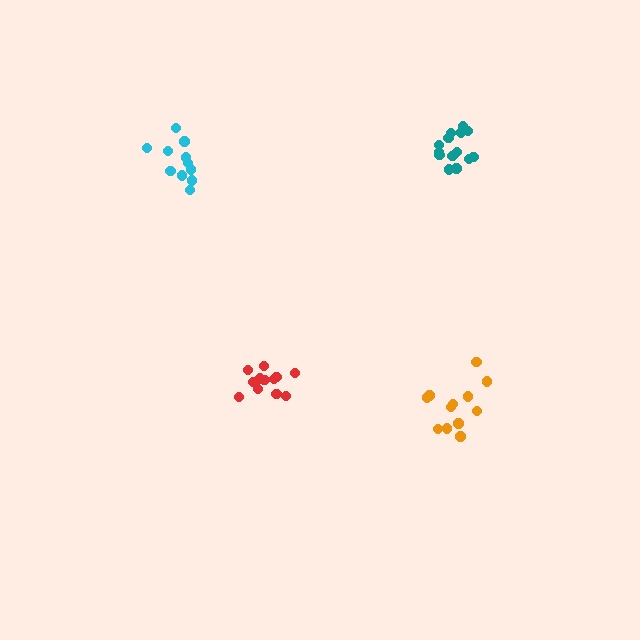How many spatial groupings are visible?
There are 4 spatial groupings.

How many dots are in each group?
Group 1: 13 dots, Group 2: 14 dots, Group 3: 12 dots, Group 4: 12 dots (51 total).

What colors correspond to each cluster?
The clusters are colored: red, teal, cyan, orange.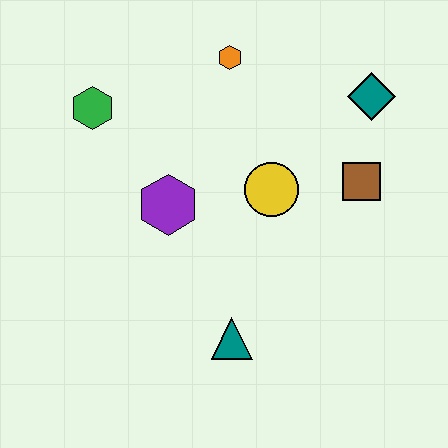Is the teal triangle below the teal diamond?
Yes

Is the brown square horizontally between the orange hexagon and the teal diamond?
Yes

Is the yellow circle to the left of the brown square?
Yes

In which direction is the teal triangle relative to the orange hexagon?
The teal triangle is below the orange hexagon.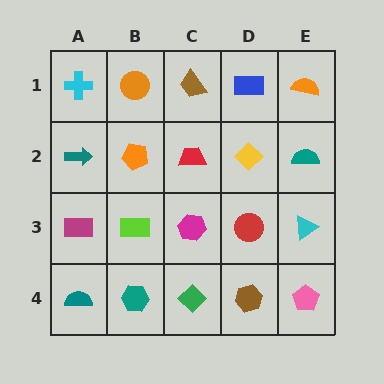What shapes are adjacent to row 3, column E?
A teal semicircle (row 2, column E), a pink pentagon (row 4, column E), a red circle (row 3, column D).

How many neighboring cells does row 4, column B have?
3.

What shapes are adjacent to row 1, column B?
An orange pentagon (row 2, column B), a cyan cross (row 1, column A), a brown trapezoid (row 1, column C).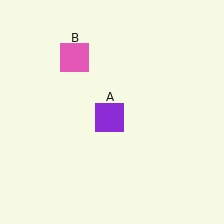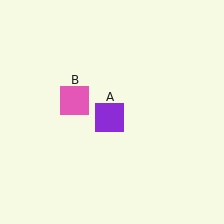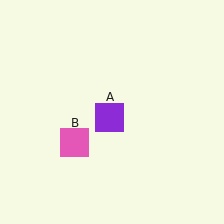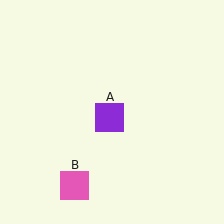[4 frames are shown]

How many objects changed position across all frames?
1 object changed position: pink square (object B).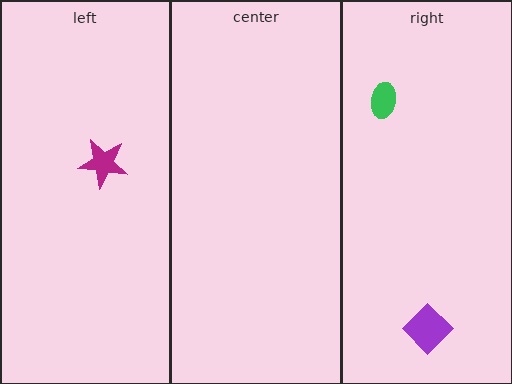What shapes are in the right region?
The green ellipse, the purple diamond.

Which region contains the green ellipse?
The right region.